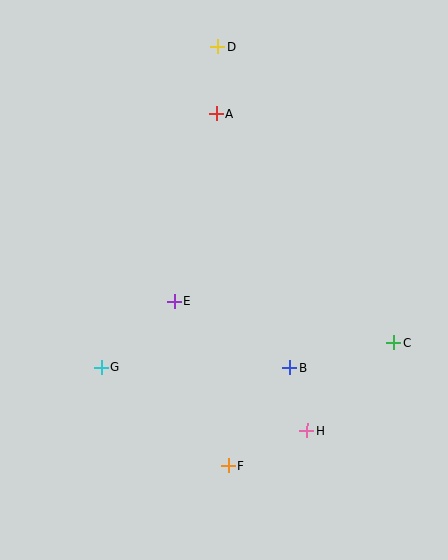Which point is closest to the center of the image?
Point E at (174, 301) is closest to the center.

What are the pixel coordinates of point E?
Point E is at (174, 301).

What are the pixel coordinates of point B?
Point B is at (289, 368).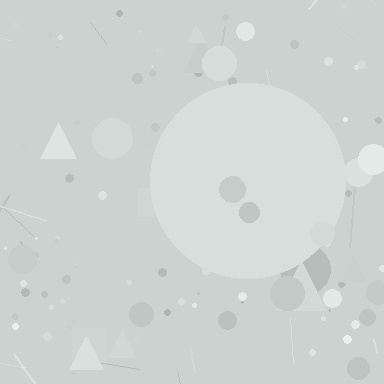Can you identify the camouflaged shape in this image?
The camouflaged shape is a circle.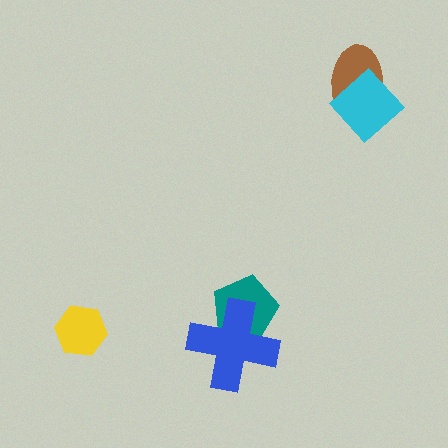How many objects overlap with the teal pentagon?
1 object overlaps with the teal pentagon.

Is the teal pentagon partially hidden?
Yes, it is partially covered by another shape.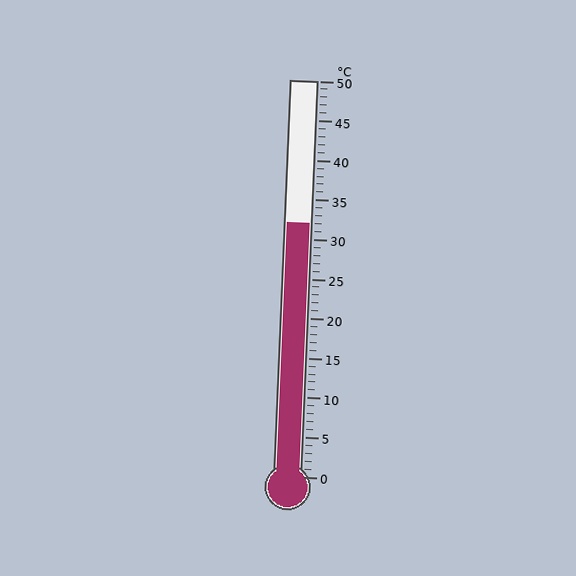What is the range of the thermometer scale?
The thermometer scale ranges from 0°C to 50°C.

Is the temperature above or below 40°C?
The temperature is below 40°C.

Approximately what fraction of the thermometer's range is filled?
The thermometer is filled to approximately 65% of its range.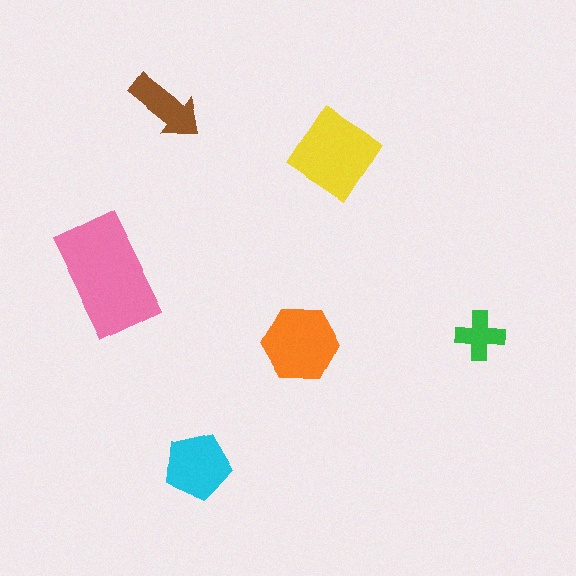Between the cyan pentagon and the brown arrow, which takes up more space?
The cyan pentagon.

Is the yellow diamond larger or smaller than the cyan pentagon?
Larger.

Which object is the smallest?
The green cross.